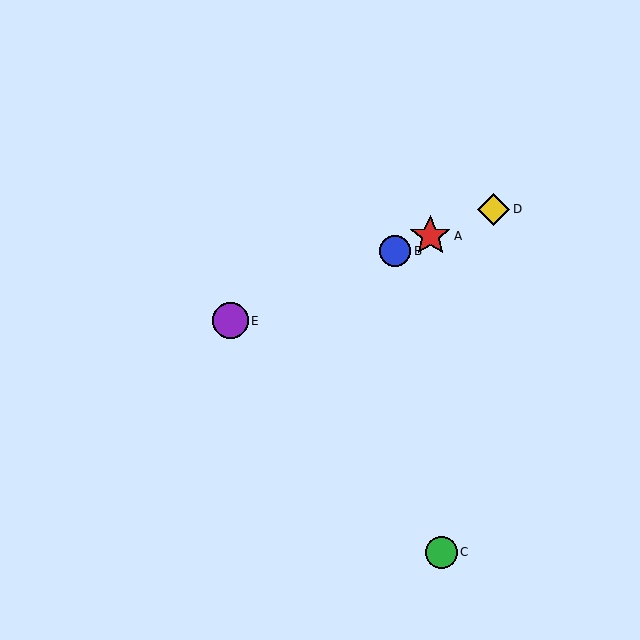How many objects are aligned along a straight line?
4 objects (A, B, D, E) are aligned along a straight line.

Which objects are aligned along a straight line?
Objects A, B, D, E are aligned along a straight line.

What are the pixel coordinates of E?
Object E is at (230, 321).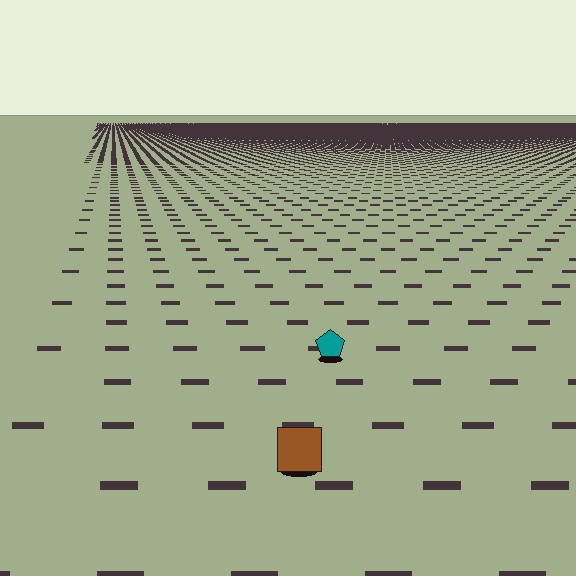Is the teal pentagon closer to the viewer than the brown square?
No. The brown square is closer — you can tell from the texture gradient: the ground texture is coarser near it.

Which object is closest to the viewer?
The brown square is closest. The texture marks near it are larger and more spread out.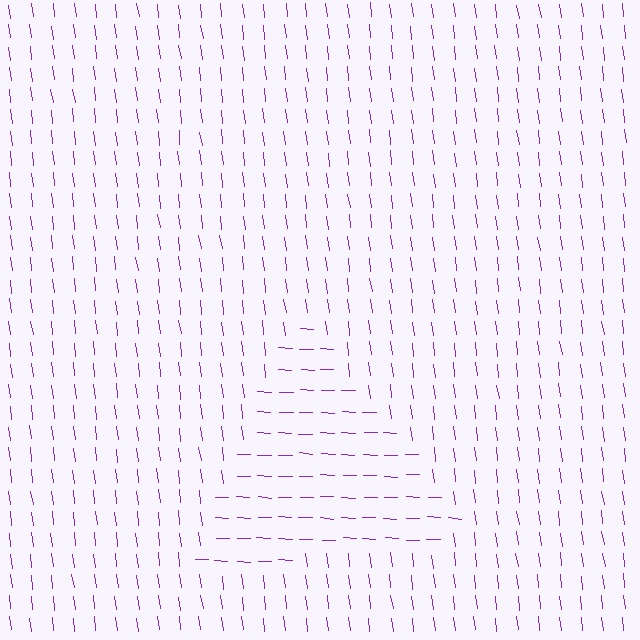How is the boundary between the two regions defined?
The boundary is defined purely by a change in line orientation (approximately 80 degrees difference). All lines are the same color and thickness.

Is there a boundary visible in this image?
Yes, there is a texture boundary formed by a change in line orientation.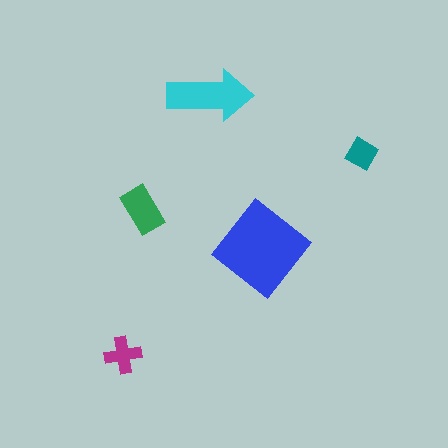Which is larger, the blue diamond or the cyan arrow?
The blue diamond.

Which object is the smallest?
The teal diamond.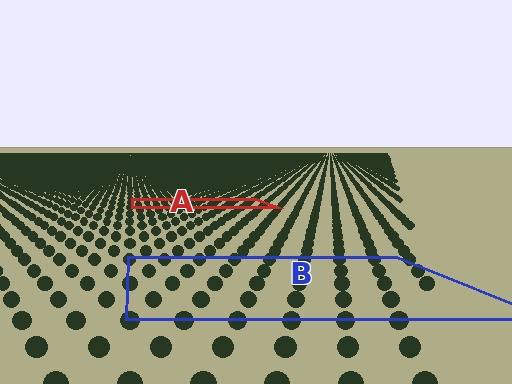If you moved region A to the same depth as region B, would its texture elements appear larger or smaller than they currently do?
They would appear larger. At a closer depth, the same texture elements are projected at a bigger on-screen size.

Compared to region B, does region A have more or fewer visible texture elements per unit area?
Region A has more texture elements per unit area — they are packed more densely because it is farther away.